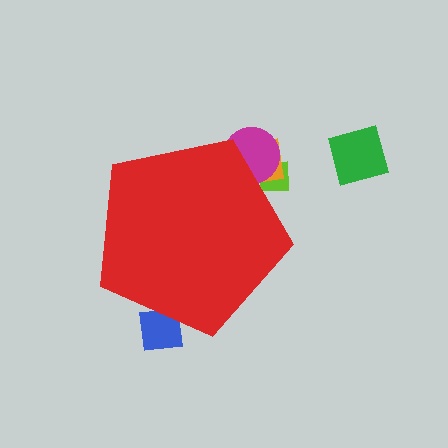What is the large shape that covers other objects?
A red pentagon.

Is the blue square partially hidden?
Yes, the blue square is partially hidden behind the red pentagon.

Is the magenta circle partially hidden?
Yes, the magenta circle is partially hidden behind the red pentagon.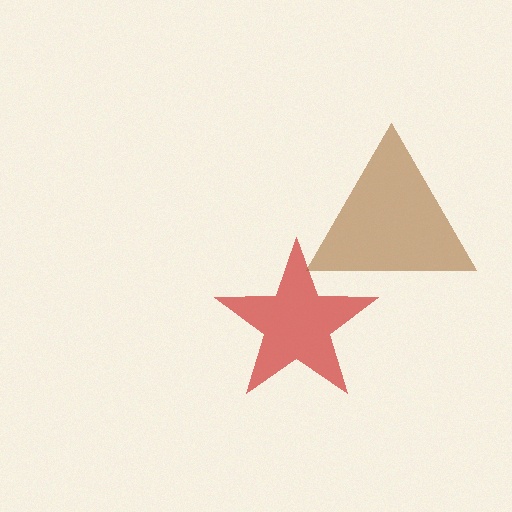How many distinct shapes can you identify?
There are 2 distinct shapes: a red star, a brown triangle.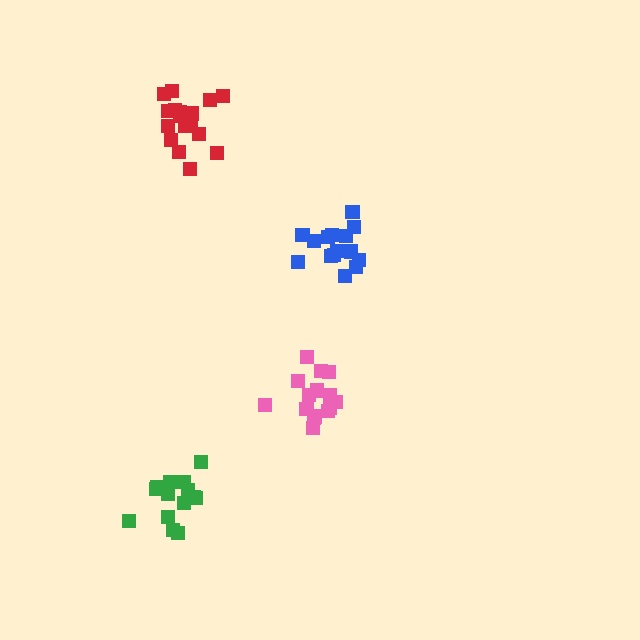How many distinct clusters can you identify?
There are 4 distinct clusters.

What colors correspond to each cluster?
The clusters are colored: red, blue, pink, green.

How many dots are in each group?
Group 1: 18 dots, Group 2: 16 dots, Group 3: 15 dots, Group 4: 14 dots (63 total).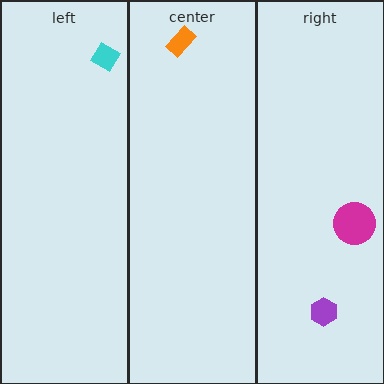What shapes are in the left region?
The cyan diamond.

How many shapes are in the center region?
1.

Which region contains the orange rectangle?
The center region.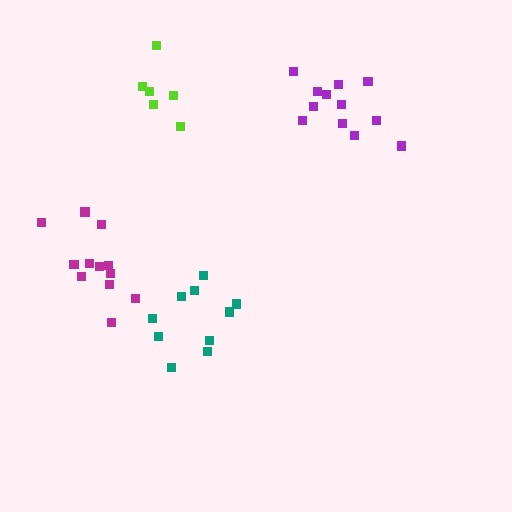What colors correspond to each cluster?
The clusters are colored: purple, teal, lime, magenta.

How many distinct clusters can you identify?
There are 4 distinct clusters.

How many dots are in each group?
Group 1: 12 dots, Group 2: 10 dots, Group 3: 6 dots, Group 4: 12 dots (40 total).